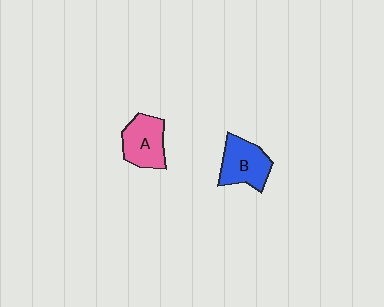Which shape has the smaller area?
Shape A (pink).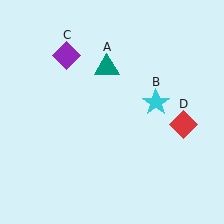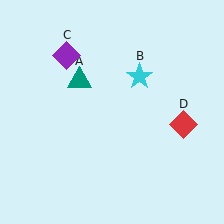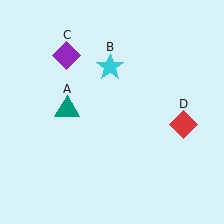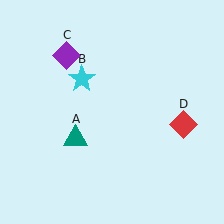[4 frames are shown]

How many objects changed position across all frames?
2 objects changed position: teal triangle (object A), cyan star (object B).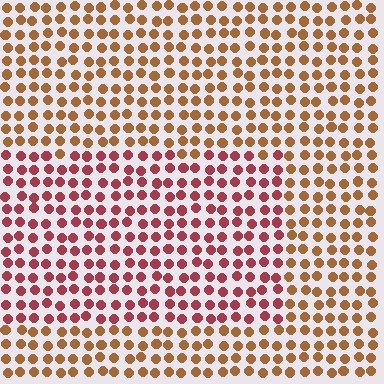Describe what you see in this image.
The image is filled with small brown elements in a uniform arrangement. A rectangle-shaped region is visible where the elements are tinted to a slightly different hue, forming a subtle color boundary.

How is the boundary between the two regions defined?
The boundary is defined purely by a slight shift in hue (about 39 degrees). Spacing, size, and orientation are identical on both sides.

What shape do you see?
I see a rectangle.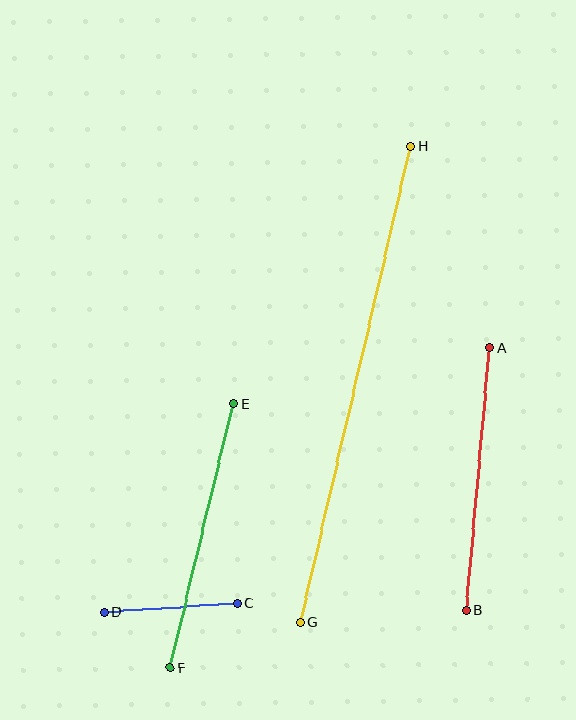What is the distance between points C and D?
The distance is approximately 133 pixels.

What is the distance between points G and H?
The distance is approximately 489 pixels.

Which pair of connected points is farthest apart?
Points G and H are farthest apart.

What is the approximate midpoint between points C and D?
The midpoint is at approximately (170, 608) pixels.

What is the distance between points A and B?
The distance is approximately 264 pixels.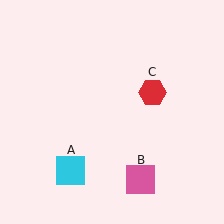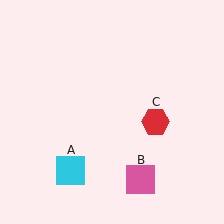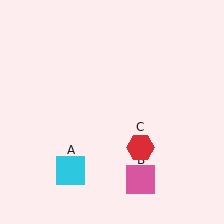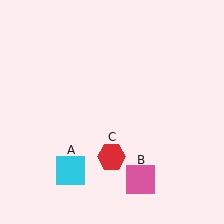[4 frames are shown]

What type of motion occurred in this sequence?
The red hexagon (object C) rotated clockwise around the center of the scene.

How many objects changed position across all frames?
1 object changed position: red hexagon (object C).